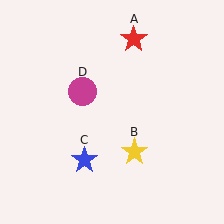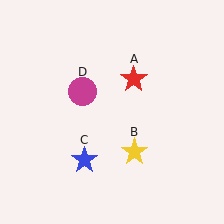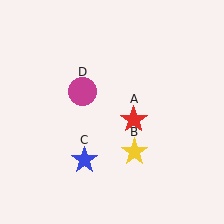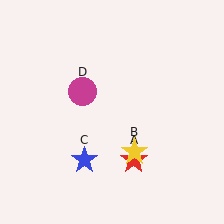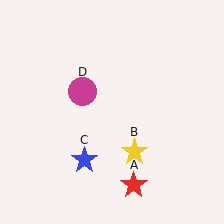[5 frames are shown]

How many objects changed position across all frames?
1 object changed position: red star (object A).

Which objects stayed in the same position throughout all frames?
Yellow star (object B) and blue star (object C) and magenta circle (object D) remained stationary.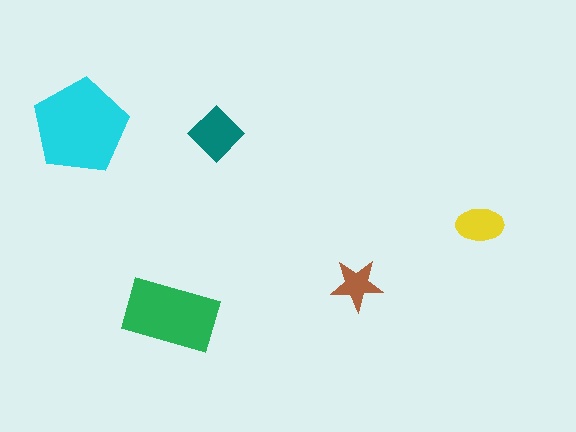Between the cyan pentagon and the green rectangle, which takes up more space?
The cyan pentagon.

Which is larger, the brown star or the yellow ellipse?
The yellow ellipse.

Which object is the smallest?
The brown star.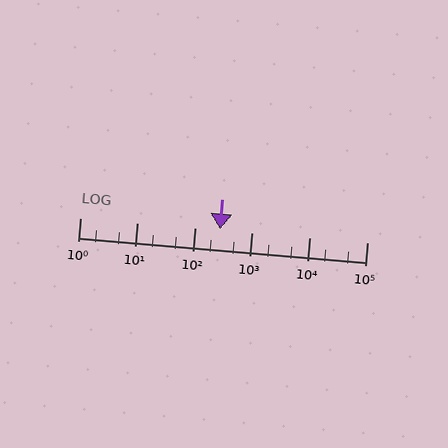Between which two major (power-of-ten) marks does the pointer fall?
The pointer is between 100 and 1000.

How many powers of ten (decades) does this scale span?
The scale spans 5 decades, from 1 to 100000.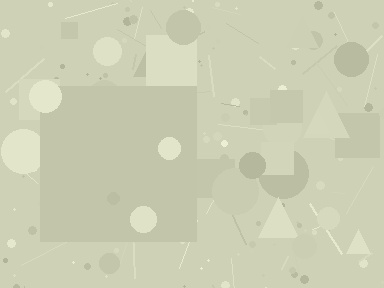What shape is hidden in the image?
A square is hidden in the image.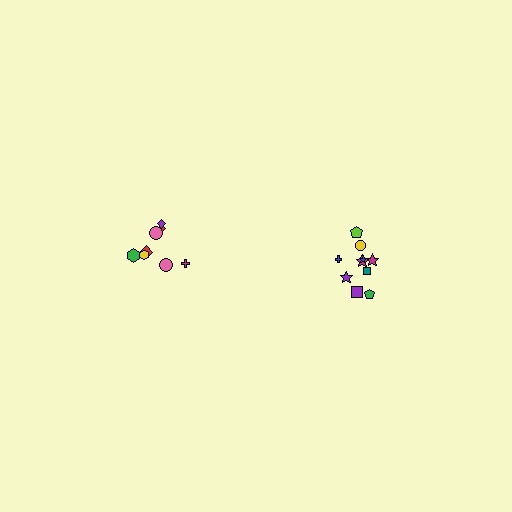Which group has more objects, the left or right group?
The right group.